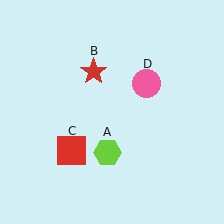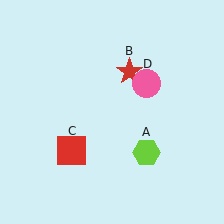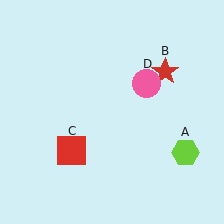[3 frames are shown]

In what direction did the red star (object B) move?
The red star (object B) moved right.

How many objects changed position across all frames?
2 objects changed position: lime hexagon (object A), red star (object B).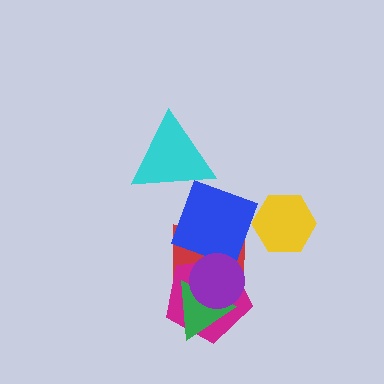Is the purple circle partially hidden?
No, no other shape covers it.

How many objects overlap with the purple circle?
3 objects overlap with the purple circle.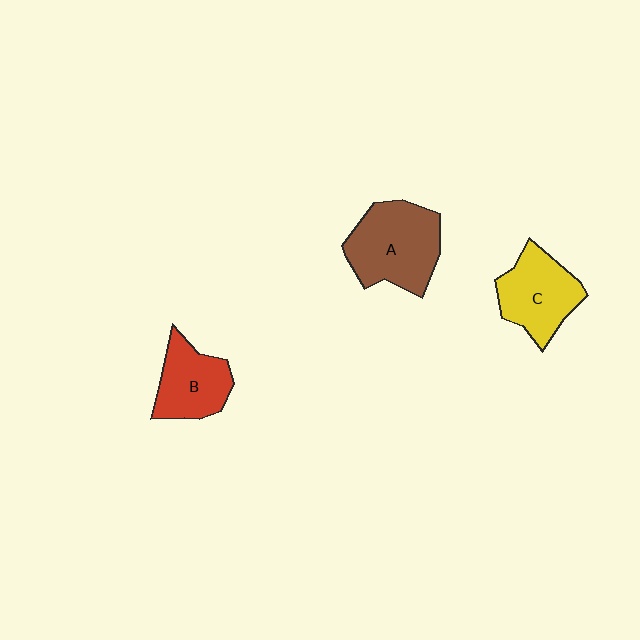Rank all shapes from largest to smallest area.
From largest to smallest: A (brown), C (yellow), B (red).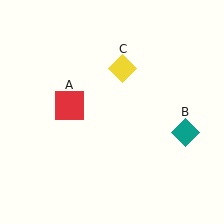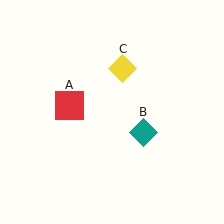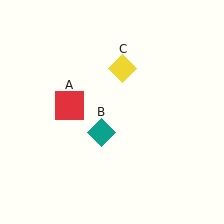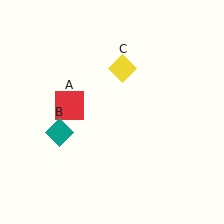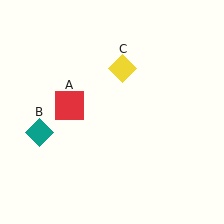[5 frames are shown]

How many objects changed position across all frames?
1 object changed position: teal diamond (object B).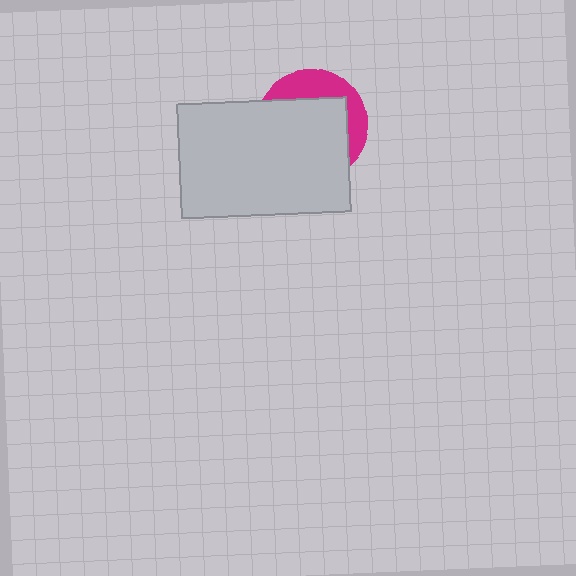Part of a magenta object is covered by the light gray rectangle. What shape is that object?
It is a circle.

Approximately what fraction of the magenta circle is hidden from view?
Roughly 69% of the magenta circle is hidden behind the light gray rectangle.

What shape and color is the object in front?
The object in front is a light gray rectangle.